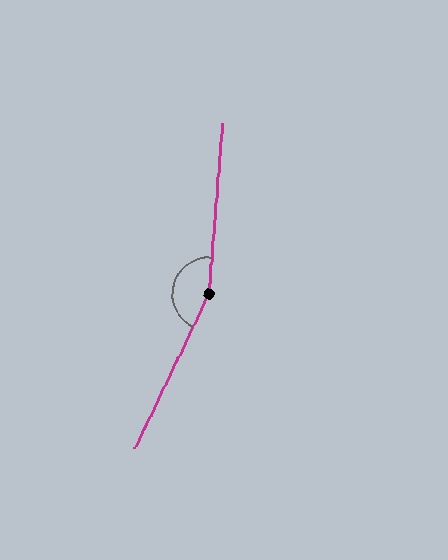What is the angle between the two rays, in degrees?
Approximately 159 degrees.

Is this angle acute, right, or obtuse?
It is obtuse.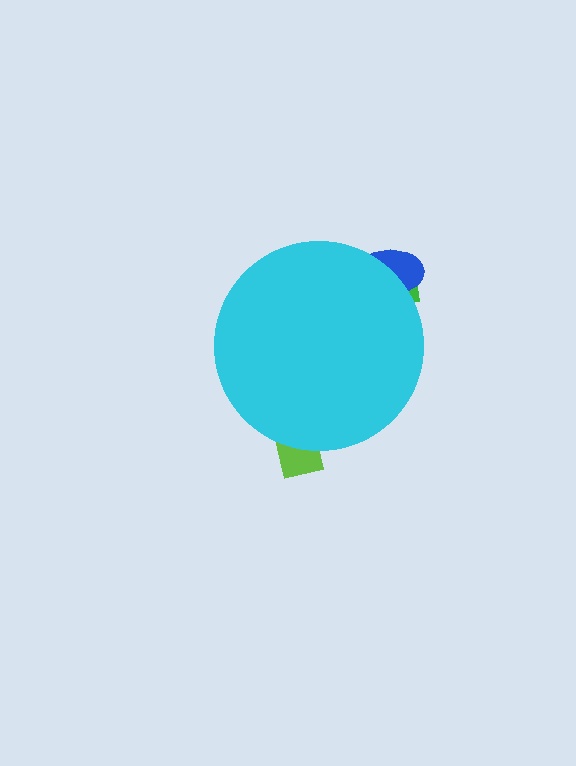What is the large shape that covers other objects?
A cyan circle.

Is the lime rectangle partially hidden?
Yes, the lime rectangle is partially hidden behind the cyan circle.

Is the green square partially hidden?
Yes, the green square is partially hidden behind the cyan circle.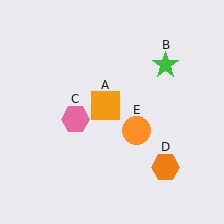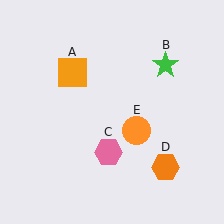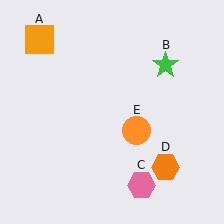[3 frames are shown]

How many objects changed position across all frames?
2 objects changed position: orange square (object A), pink hexagon (object C).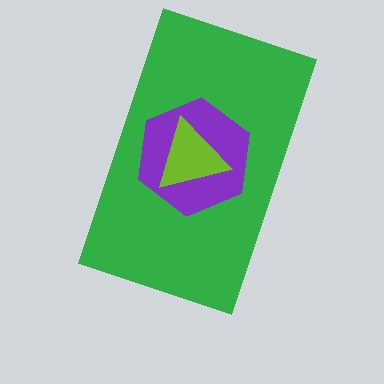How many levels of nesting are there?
3.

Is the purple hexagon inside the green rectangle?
Yes.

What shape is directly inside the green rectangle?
The purple hexagon.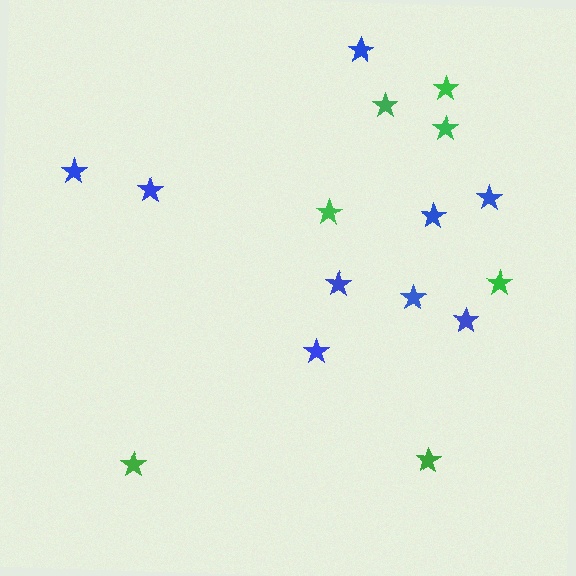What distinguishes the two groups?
There are 2 groups: one group of blue stars (9) and one group of green stars (7).